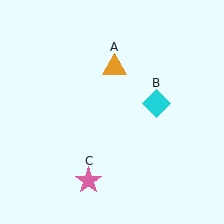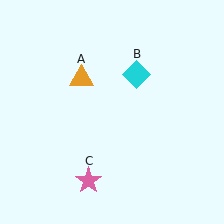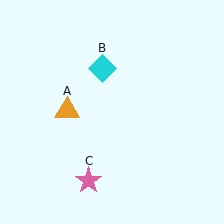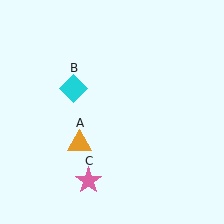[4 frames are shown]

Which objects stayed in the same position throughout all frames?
Pink star (object C) remained stationary.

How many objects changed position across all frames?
2 objects changed position: orange triangle (object A), cyan diamond (object B).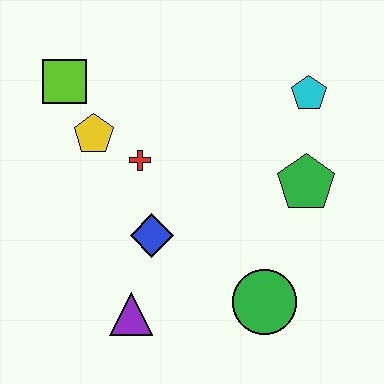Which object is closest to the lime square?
The yellow pentagon is closest to the lime square.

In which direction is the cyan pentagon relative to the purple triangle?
The cyan pentagon is above the purple triangle.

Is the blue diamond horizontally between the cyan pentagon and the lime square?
Yes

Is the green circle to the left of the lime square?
No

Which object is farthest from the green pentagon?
The lime square is farthest from the green pentagon.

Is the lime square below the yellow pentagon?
No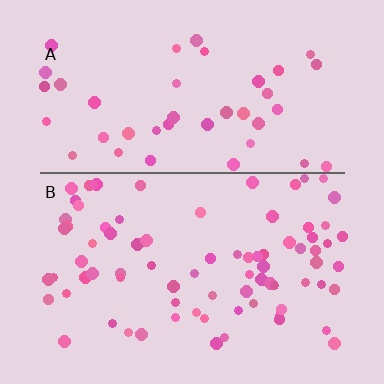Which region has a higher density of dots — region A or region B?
B (the bottom).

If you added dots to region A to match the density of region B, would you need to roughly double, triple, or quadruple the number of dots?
Approximately double.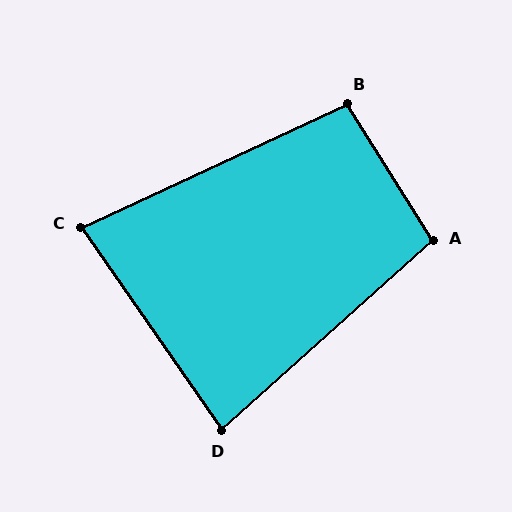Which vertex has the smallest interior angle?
C, at approximately 80 degrees.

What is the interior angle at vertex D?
Approximately 83 degrees (acute).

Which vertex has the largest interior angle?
A, at approximately 100 degrees.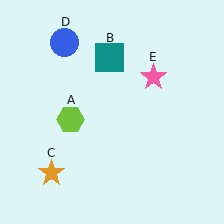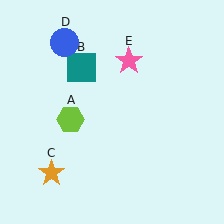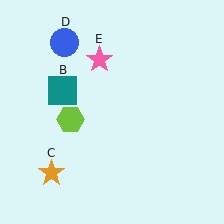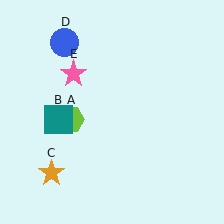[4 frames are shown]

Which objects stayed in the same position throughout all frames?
Lime hexagon (object A) and orange star (object C) and blue circle (object D) remained stationary.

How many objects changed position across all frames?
2 objects changed position: teal square (object B), pink star (object E).